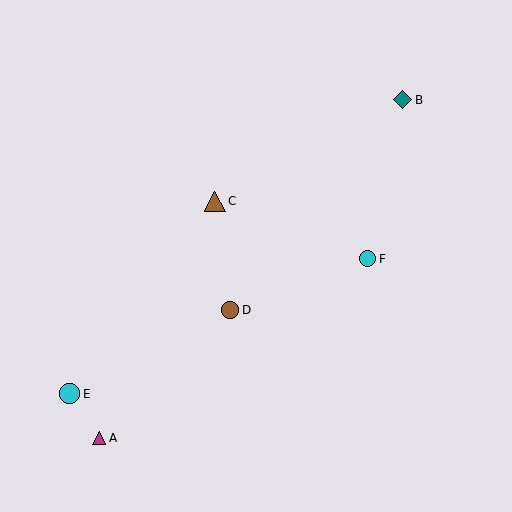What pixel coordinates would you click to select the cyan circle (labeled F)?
Click at (368, 259) to select the cyan circle F.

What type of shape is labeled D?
Shape D is a brown circle.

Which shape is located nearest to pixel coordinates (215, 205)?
The brown triangle (labeled C) at (215, 201) is nearest to that location.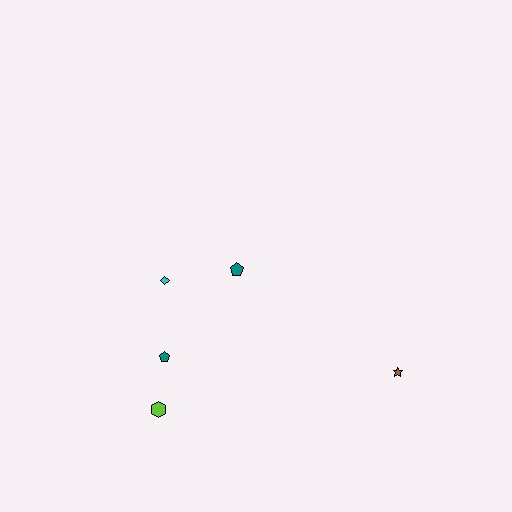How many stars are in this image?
There is 1 star.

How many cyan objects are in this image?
There is 1 cyan object.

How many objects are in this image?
There are 5 objects.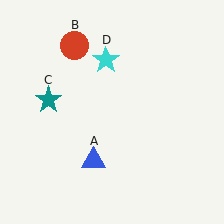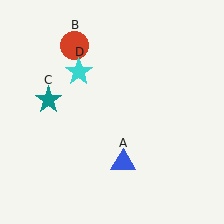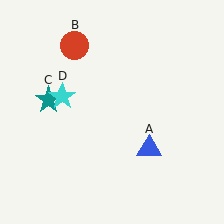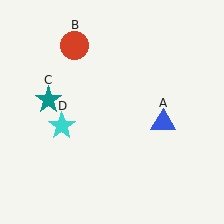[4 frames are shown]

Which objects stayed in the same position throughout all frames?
Red circle (object B) and teal star (object C) remained stationary.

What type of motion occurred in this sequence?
The blue triangle (object A), cyan star (object D) rotated counterclockwise around the center of the scene.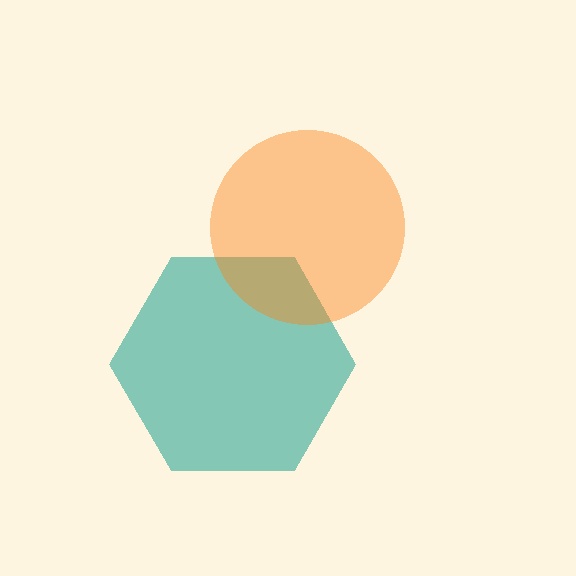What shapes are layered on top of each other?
The layered shapes are: a teal hexagon, an orange circle.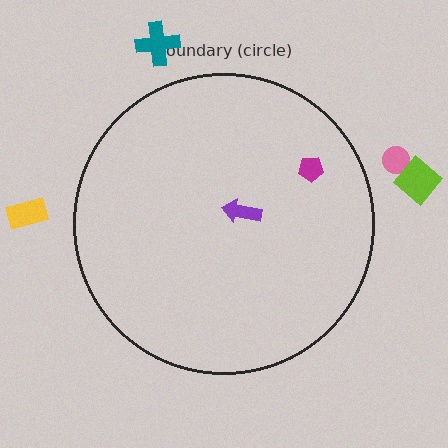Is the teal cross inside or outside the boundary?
Outside.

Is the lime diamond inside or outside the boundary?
Outside.